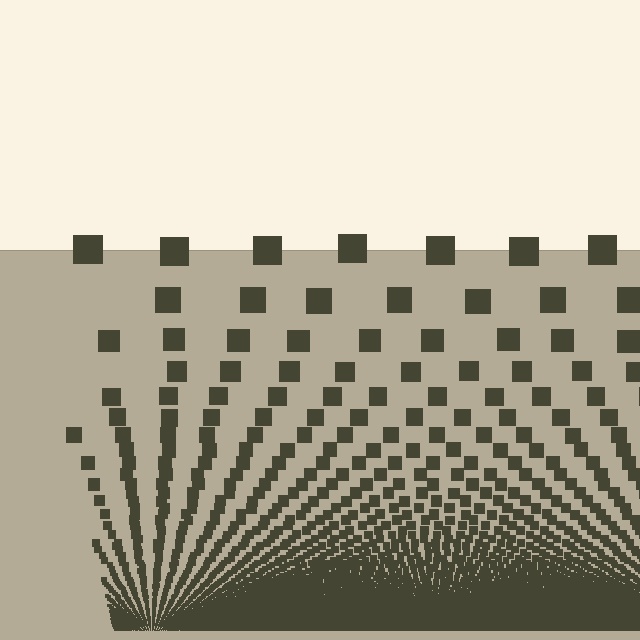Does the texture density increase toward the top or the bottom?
Density increases toward the bottom.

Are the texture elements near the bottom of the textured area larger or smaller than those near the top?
Smaller. The gradient is inverted — elements near the bottom are smaller and denser.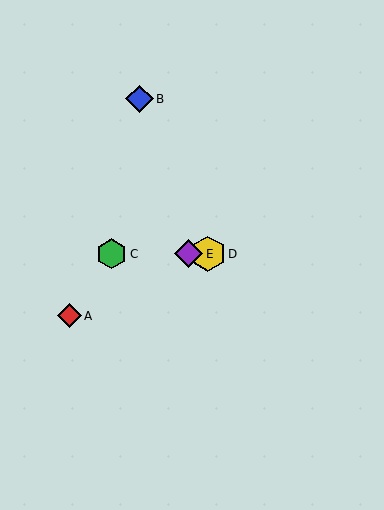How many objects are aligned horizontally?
3 objects (C, D, E) are aligned horizontally.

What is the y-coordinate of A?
Object A is at y≈316.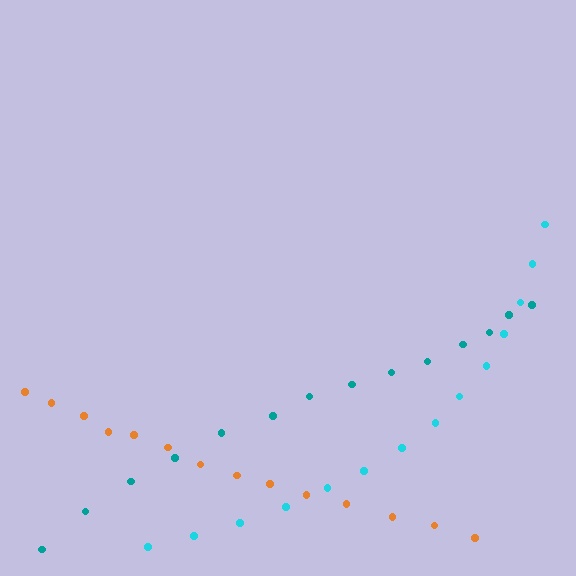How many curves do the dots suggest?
There are 3 distinct paths.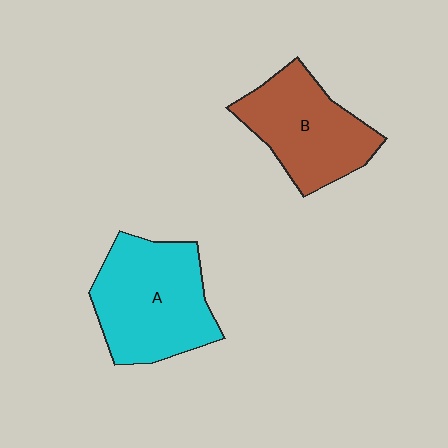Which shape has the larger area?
Shape A (cyan).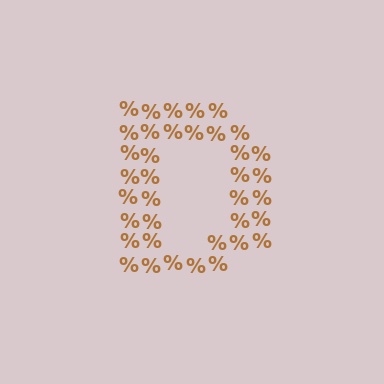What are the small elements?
The small elements are percent signs.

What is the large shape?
The large shape is the letter D.